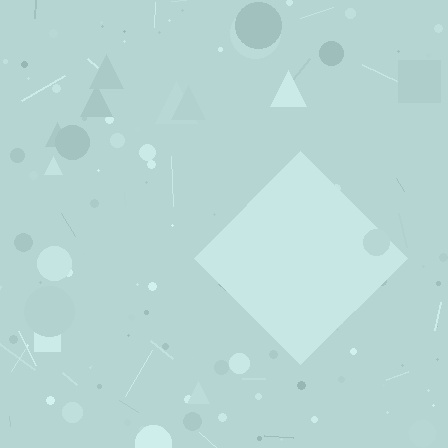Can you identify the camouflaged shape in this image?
The camouflaged shape is a diamond.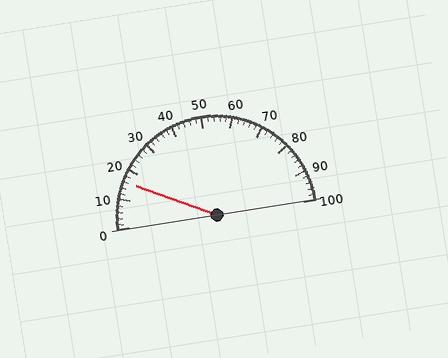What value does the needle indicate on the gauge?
The needle indicates approximately 16.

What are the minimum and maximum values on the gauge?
The gauge ranges from 0 to 100.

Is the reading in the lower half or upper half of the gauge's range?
The reading is in the lower half of the range (0 to 100).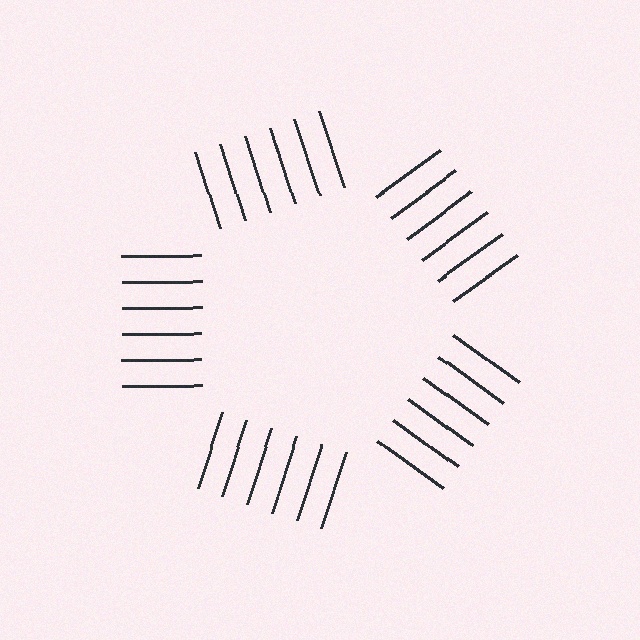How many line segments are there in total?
30 — 6 along each of the 5 edges.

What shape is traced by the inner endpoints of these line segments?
An illusory pentagon — the line segments terminate on its edges but no continuous stroke is drawn.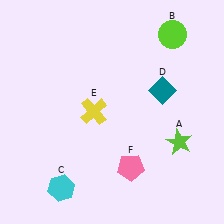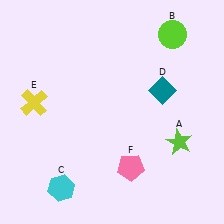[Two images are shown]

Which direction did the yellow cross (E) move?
The yellow cross (E) moved left.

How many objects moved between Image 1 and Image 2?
1 object moved between the two images.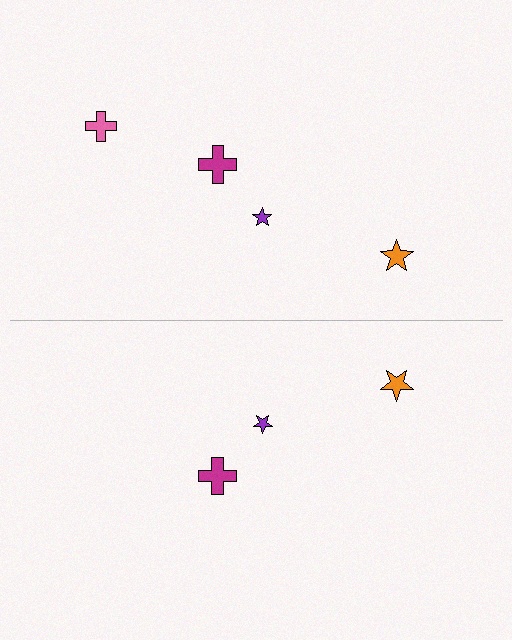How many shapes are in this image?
There are 7 shapes in this image.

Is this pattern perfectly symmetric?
No, the pattern is not perfectly symmetric. A pink cross is missing from the bottom side.